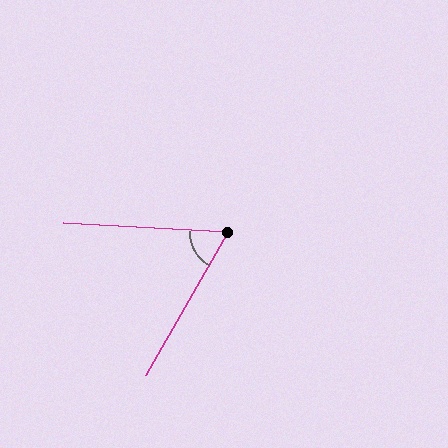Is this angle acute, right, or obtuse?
It is acute.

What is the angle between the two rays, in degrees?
Approximately 63 degrees.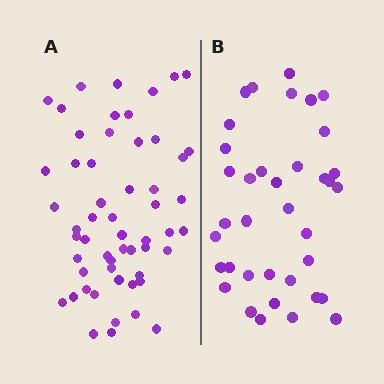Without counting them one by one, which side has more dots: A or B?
Region A (the left region) has more dots.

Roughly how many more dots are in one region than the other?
Region A has approximately 20 more dots than region B.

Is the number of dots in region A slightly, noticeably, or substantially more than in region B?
Region A has substantially more. The ratio is roughly 1.5 to 1.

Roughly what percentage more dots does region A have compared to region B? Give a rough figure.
About 50% more.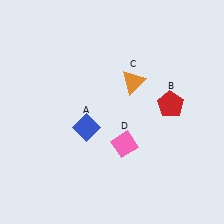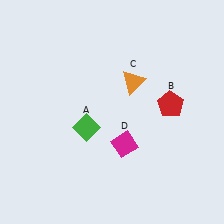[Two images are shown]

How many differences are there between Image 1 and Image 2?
There are 2 differences between the two images.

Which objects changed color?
A changed from blue to green. D changed from pink to magenta.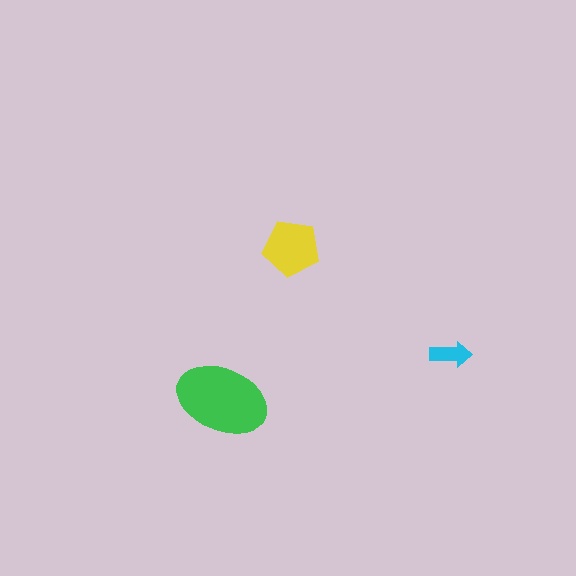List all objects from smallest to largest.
The cyan arrow, the yellow pentagon, the green ellipse.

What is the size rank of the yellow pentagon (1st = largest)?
2nd.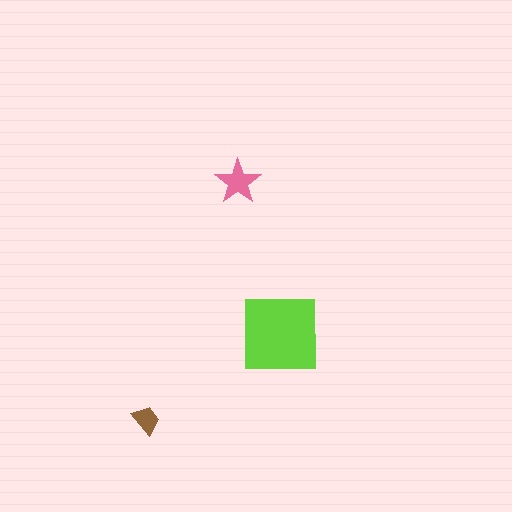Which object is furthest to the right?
The lime square is rightmost.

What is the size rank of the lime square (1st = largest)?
1st.